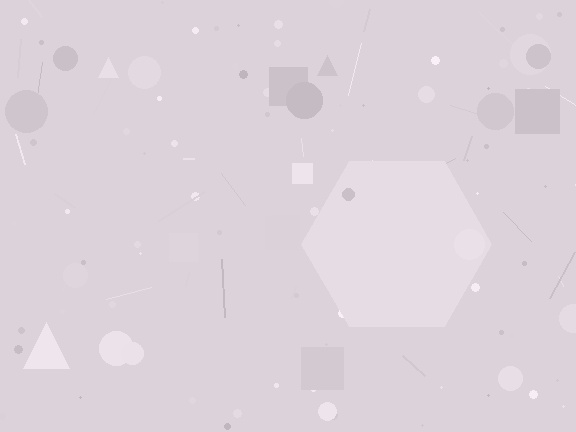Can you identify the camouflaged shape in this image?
The camouflaged shape is a hexagon.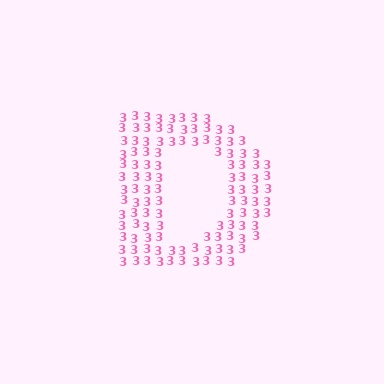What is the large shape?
The large shape is the letter D.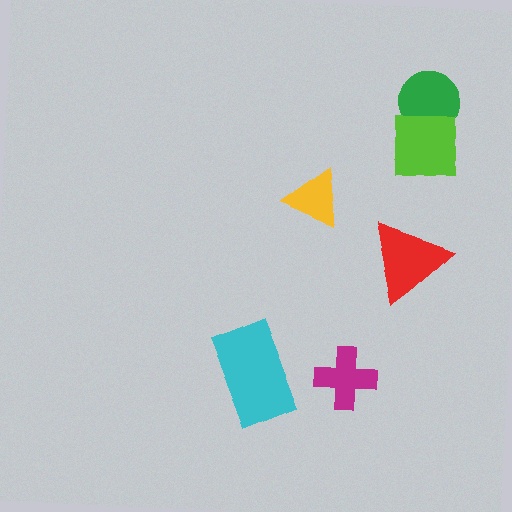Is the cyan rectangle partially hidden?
No, no other shape covers it.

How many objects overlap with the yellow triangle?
0 objects overlap with the yellow triangle.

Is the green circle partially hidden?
Yes, it is partially covered by another shape.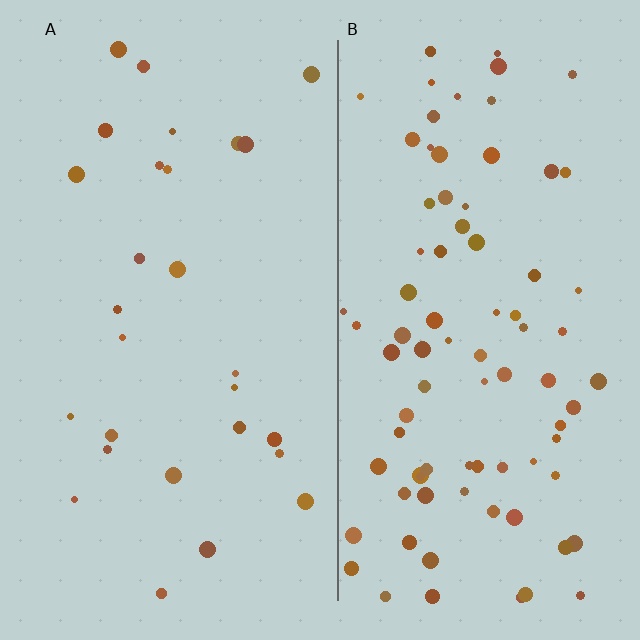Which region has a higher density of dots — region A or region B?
B (the right).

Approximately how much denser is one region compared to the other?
Approximately 3.0× — region B over region A.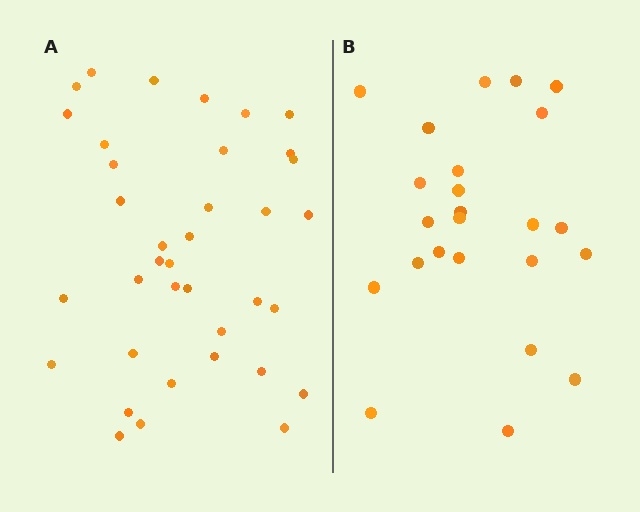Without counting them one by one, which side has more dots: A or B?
Region A (the left region) has more dots.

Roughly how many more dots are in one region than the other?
Region A has approximately 15 more dots than region B.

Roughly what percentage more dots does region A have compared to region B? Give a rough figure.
About 55% more.